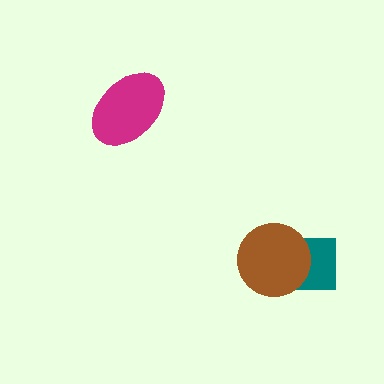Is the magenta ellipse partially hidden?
No, no other shape covers it.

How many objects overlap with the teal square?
1 object overlaps with the teal square.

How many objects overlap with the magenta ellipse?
0 objects overlap with the magenta ellipse.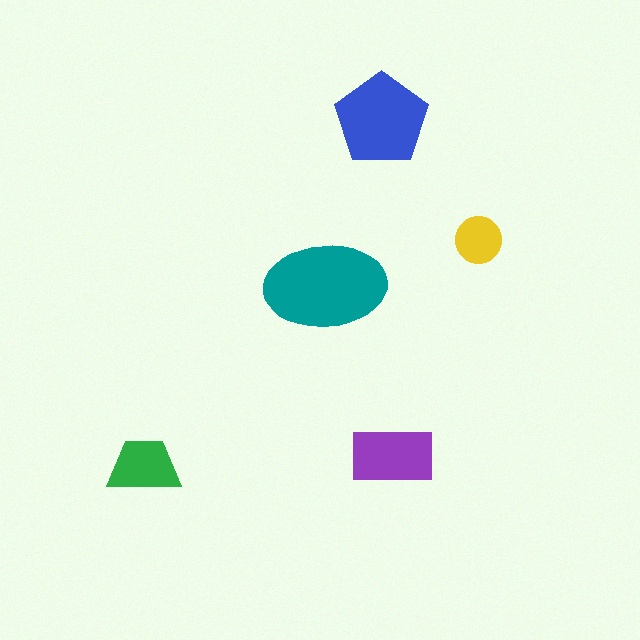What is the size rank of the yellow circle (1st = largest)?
5th.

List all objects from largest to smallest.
The teal ellipse, the blue pentagon, the purple rectangle, the green trapezoid, the yellow circle.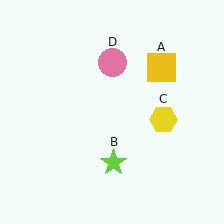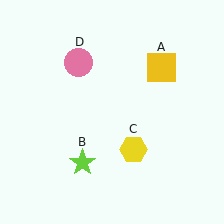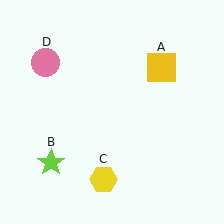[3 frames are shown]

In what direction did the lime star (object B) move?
The lime star (object B) moved left.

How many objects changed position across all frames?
3 objects changed position: lime star (object B), yellow hexagon (object C), pink circle (object D).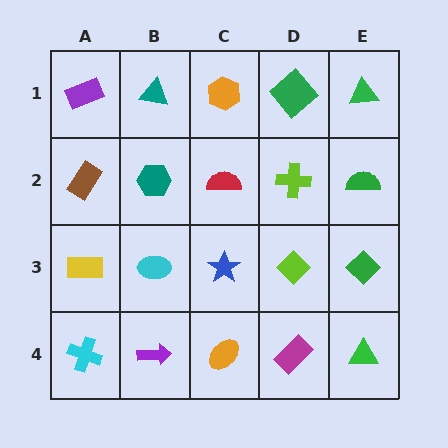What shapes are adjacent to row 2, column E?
A green triangle (row 1, column E), a green diamond (row 3, column E), a lime cross (row 2, column D).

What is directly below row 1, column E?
A green semicircle.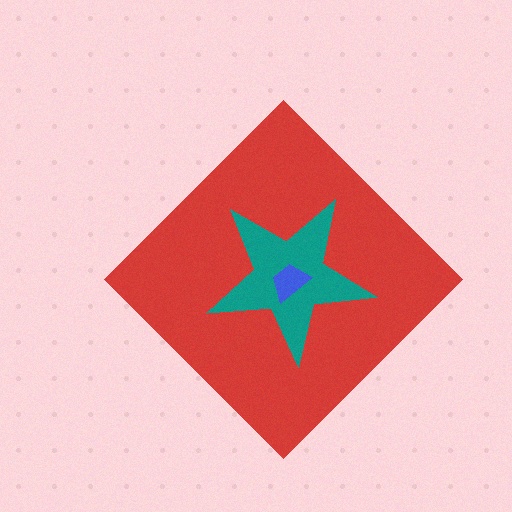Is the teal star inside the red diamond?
Yes.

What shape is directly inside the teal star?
The blue trapezoid.